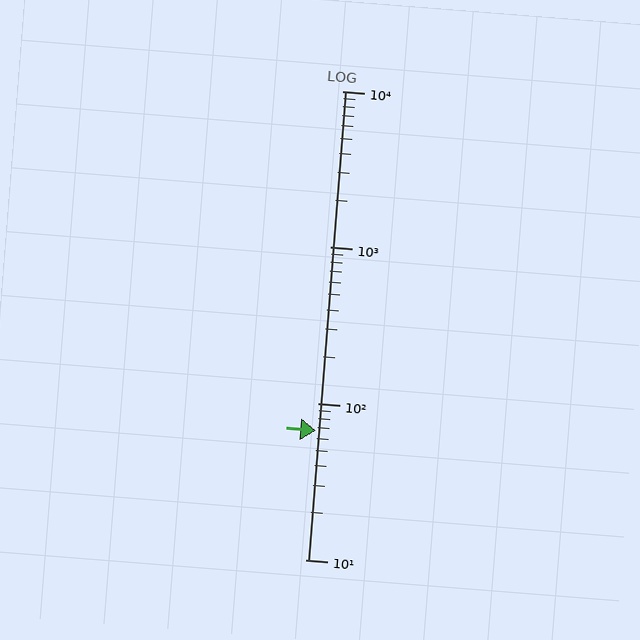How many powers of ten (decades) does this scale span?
The scale spans 3 decades, from 10 to 10000.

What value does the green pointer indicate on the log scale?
The pointer indicates approximately 67.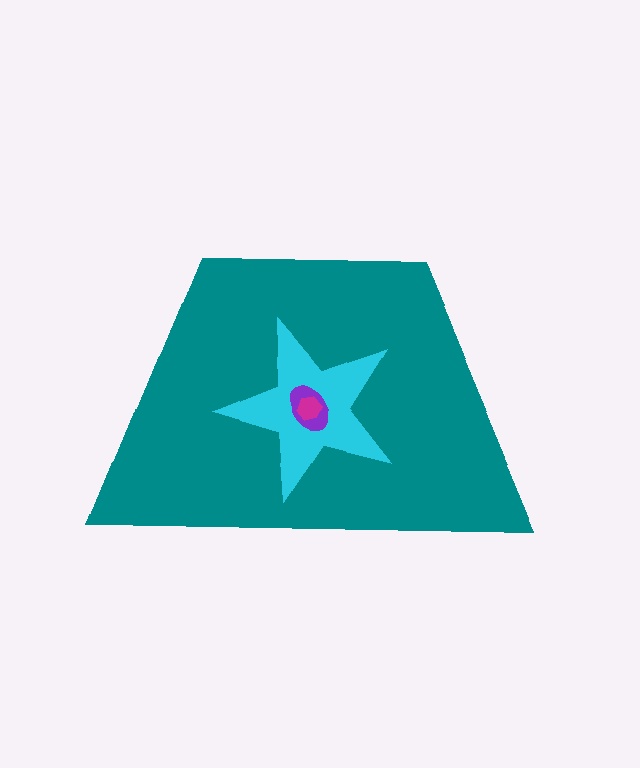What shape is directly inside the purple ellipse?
The magenta hexagon.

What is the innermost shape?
The magenta hexagon.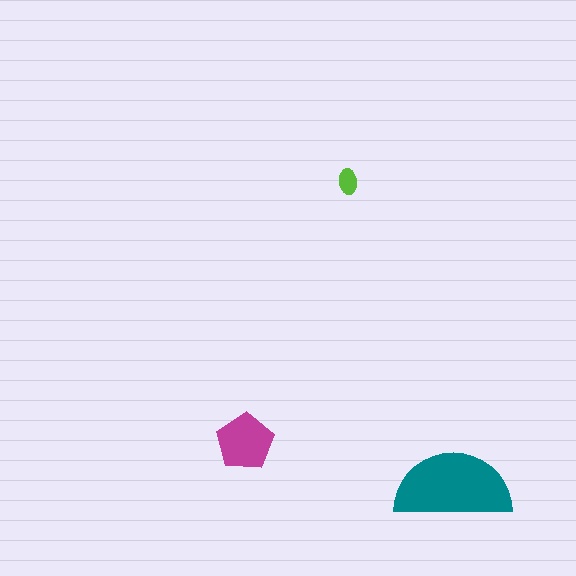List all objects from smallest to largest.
The lime ellipse, the magenta pentagon, the teal semicircle.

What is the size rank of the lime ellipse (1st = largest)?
3rd.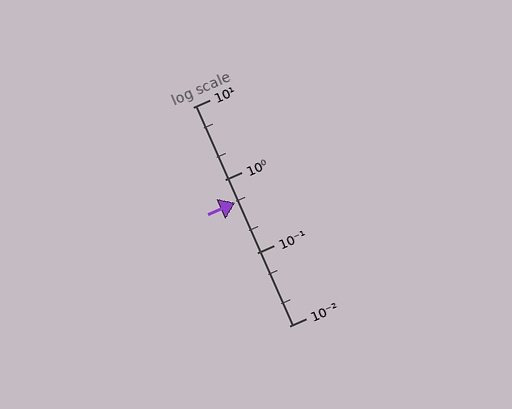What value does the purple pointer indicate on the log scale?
The pointer indicates approximately 0.49.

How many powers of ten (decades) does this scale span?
The scale spans 3 decades, from 0.01 to 10.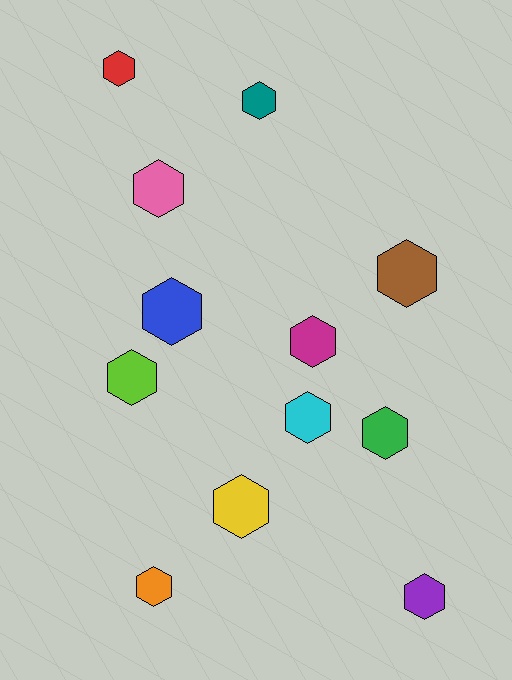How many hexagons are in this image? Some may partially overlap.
There are 12 hexagons.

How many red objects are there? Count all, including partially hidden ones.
There is 1 red object.